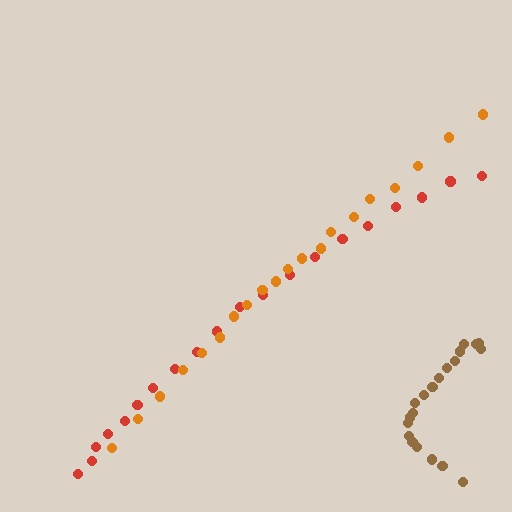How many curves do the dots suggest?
There are 3 distinct paths.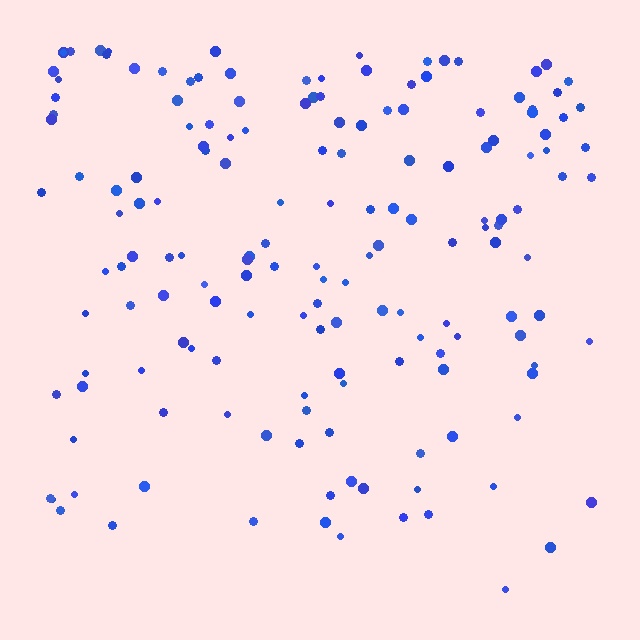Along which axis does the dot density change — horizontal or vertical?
Vertical.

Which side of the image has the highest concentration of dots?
The top.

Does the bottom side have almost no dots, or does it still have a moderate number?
Still a moderate number, just noticeably fewer than the top.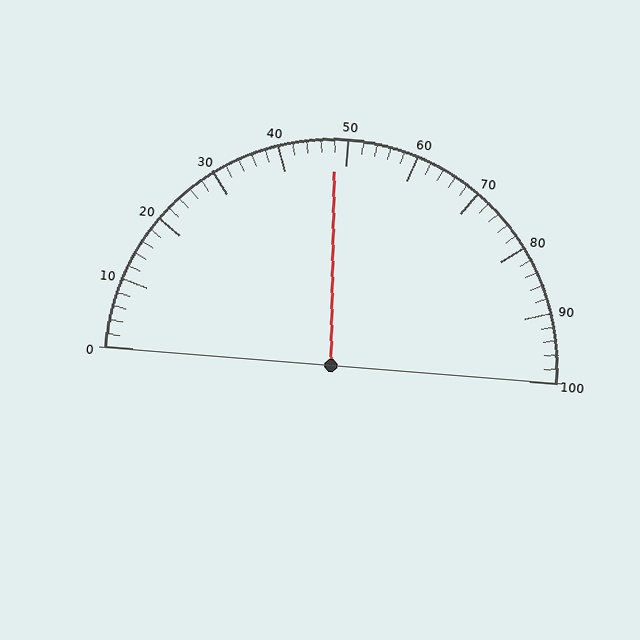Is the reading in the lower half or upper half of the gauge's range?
The reading is in the lower half of the range (0 to 100).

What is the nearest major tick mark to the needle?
The nearest major tick mark is 50.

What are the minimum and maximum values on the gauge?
The gauge ranges from 0 to 100.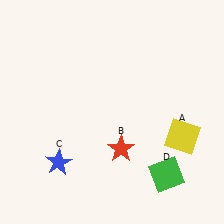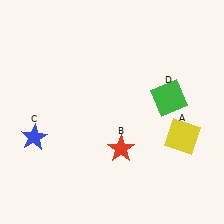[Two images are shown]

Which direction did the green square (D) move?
The green square (D) moved up.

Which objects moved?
The objects that moved are: the blue star (C), the green square (D).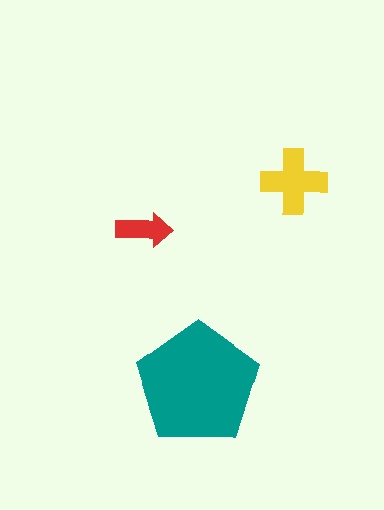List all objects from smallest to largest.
The red arrow, the yellow cross, the teal pentagon.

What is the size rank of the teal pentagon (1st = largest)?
1st.